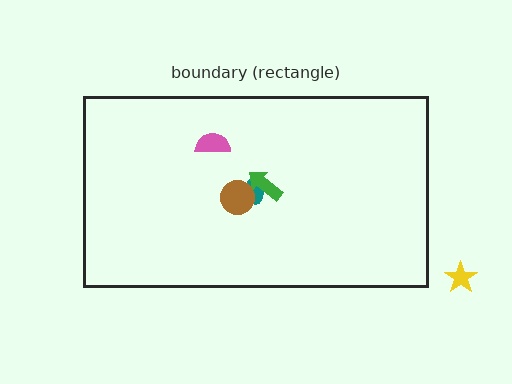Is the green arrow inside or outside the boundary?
Inside.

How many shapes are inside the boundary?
4 inside, 1 outside.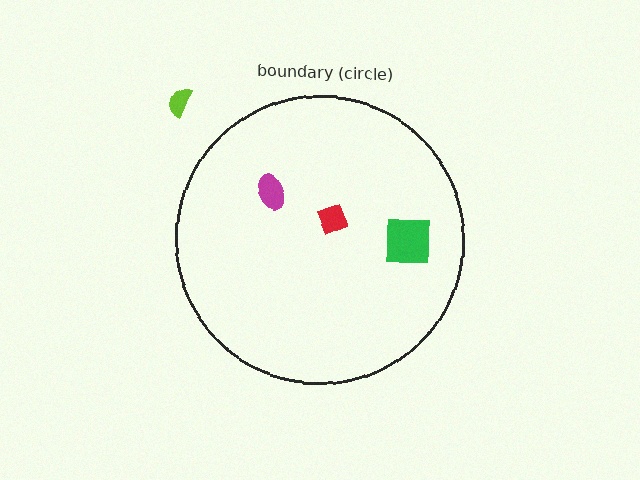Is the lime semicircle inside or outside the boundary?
Outside.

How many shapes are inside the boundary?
3 inside, 1 outside.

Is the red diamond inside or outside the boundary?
Inside.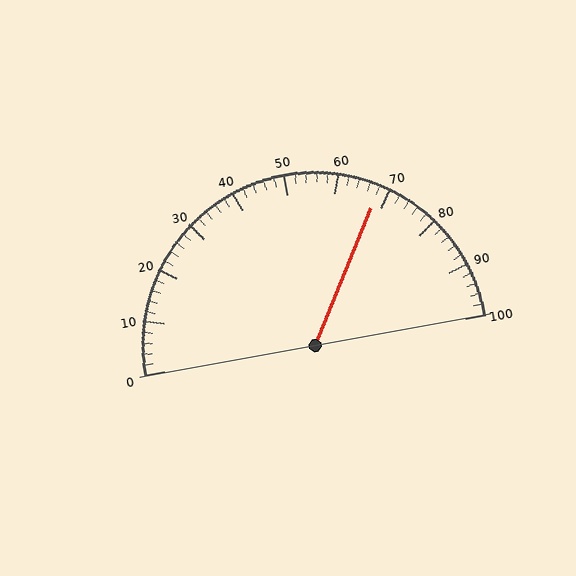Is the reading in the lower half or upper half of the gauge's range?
The reading is in the upper half of the range (0 to 100).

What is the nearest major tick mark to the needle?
The nearest major tick mark is 70.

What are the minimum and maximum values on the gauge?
The gauge ranges from 0 to 100.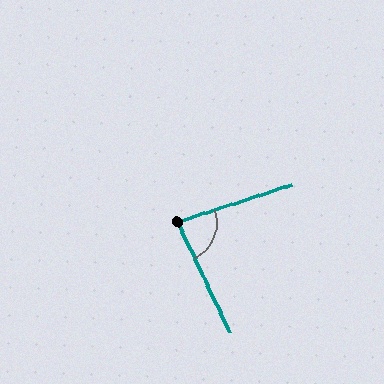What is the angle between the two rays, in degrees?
Approximately 82 degrees.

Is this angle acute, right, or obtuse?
It is acute.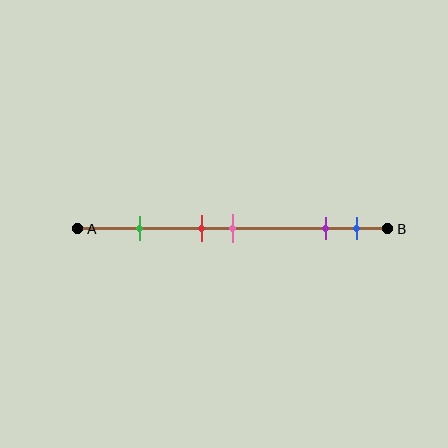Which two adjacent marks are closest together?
The red and pink marks are the closest adjacent pair.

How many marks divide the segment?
There are 5 marks dividing the segment.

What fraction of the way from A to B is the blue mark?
The blue mark is approximately 90% (0.9) of the way from A to B.